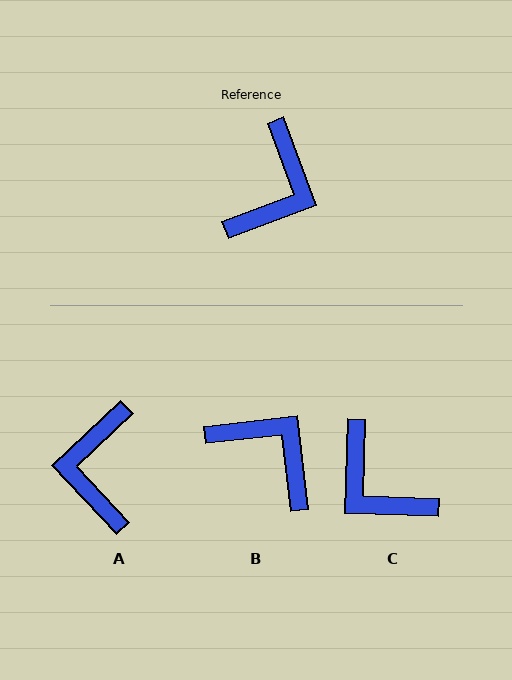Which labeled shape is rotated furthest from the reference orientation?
A, about 157 degrees away.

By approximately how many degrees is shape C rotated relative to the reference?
Approximately 112 degrees clockwise.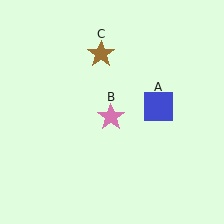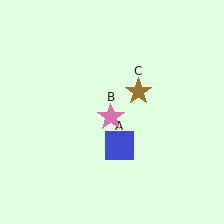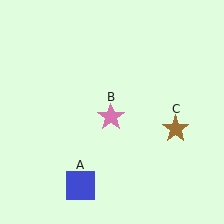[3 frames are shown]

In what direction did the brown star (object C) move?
The brown star (object C) moved down and to the right.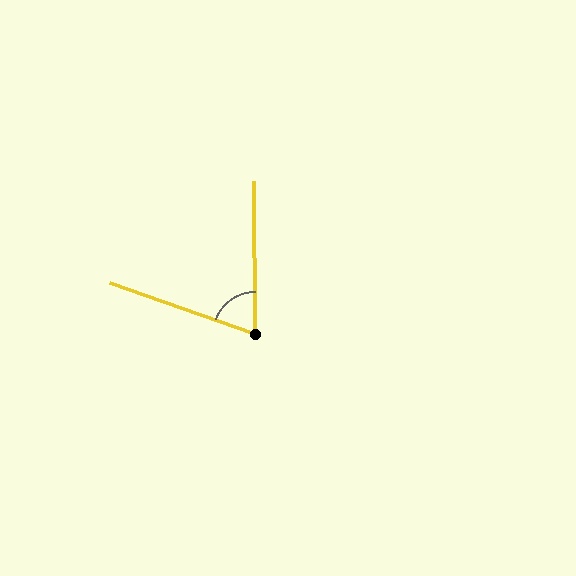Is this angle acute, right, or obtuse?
It is acute.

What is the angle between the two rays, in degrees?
Approximately 70 degrees.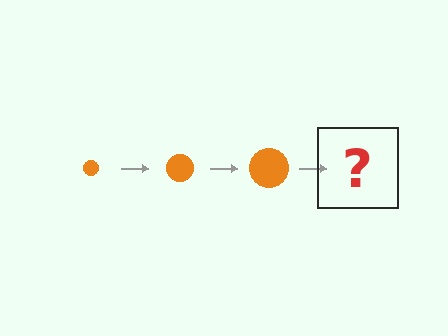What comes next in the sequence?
The next element should be an orange circle, larger than the previous one.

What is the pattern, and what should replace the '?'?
The pattern is that the circle gets progressively larger each step. The '?' should be an orange circle, larger than the previous one.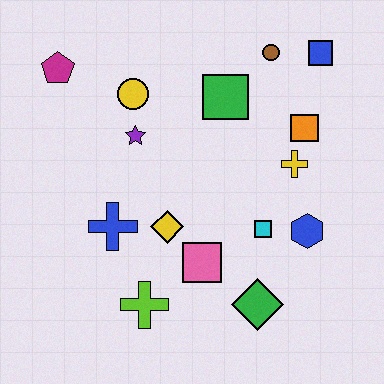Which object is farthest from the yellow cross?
The magenta pentagon is farthest from the yellow cross.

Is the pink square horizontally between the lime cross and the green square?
Yes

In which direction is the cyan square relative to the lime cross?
The cyan square is to the right of the lime cross.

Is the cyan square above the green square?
No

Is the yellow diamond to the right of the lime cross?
Yes